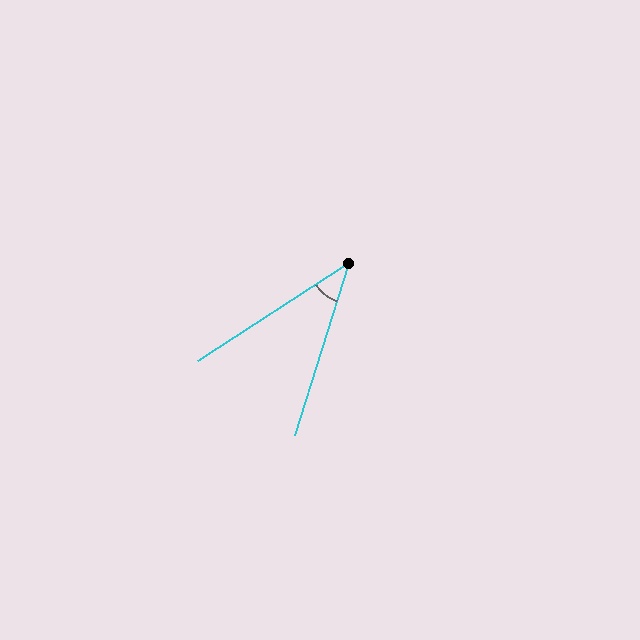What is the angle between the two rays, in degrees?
Approximately 40 degrees.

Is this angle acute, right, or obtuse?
It is acute.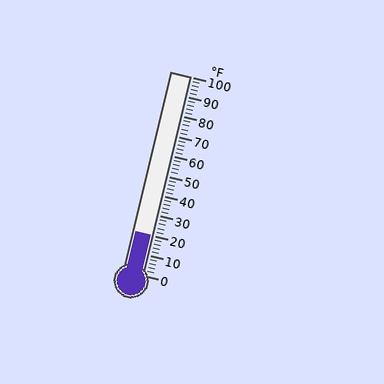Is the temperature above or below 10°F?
The temperature is above 10°F.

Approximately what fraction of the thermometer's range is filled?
The thermometer is filled to approximately 20% of its range.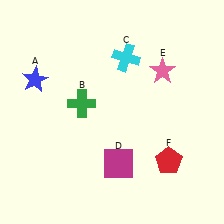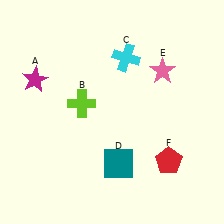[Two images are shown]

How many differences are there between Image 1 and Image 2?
There are 3 differences between the two images.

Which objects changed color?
A changed from blue to magenta. B changed from green to lime. D changed from magenta to teal.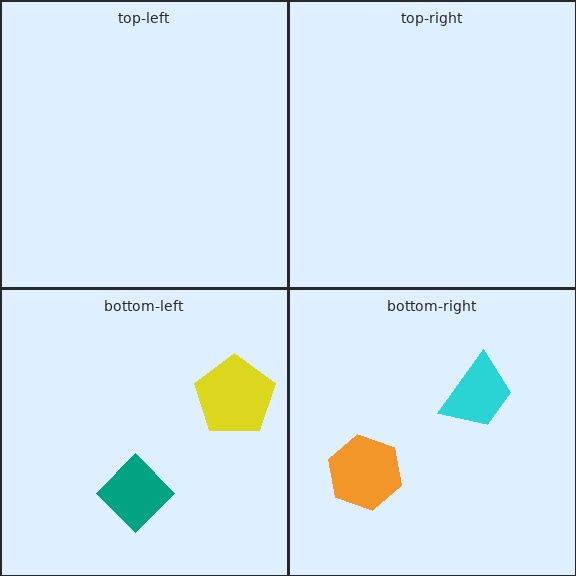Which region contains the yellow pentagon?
The bottom-left region.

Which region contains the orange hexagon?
The bottom-right region.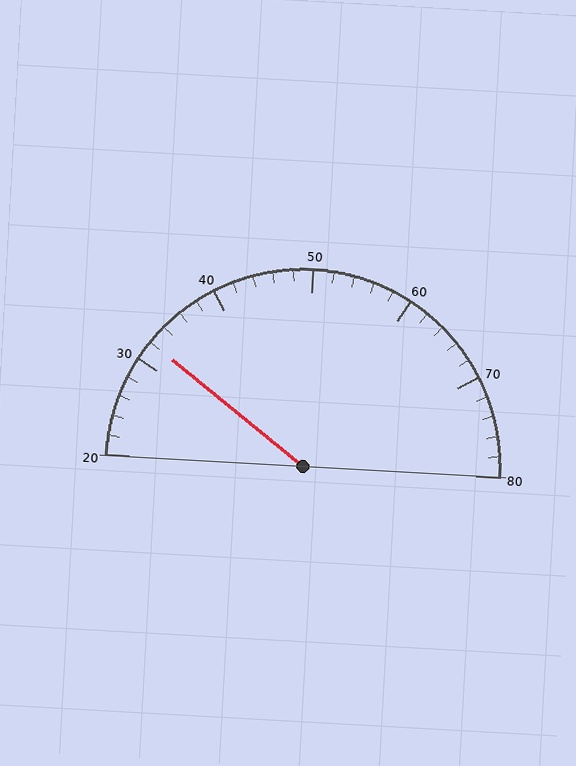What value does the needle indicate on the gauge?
The needle indicates approximately 32.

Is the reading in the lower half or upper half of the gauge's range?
The reading is in the lower half of the range (20 to 80).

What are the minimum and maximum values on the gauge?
The gauge ranges from 20 to 80.